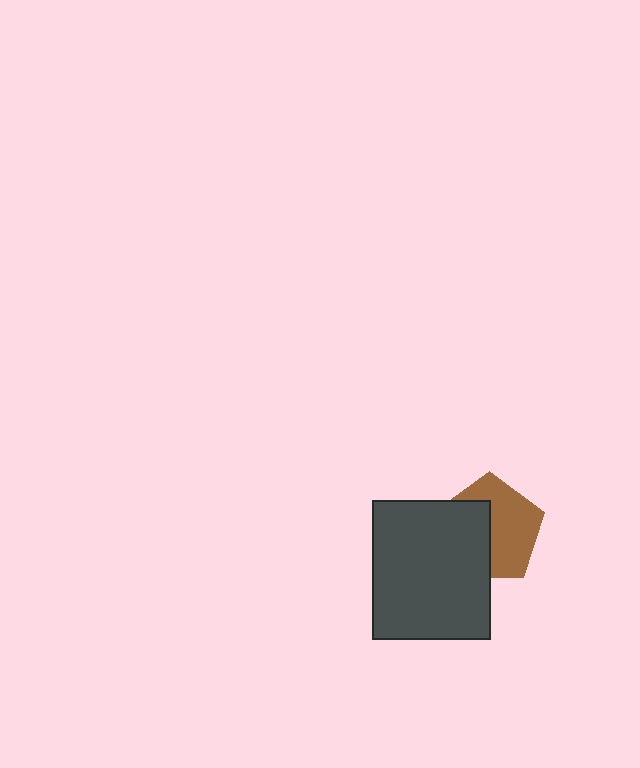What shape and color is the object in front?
The object in front is a dark gray rectangle.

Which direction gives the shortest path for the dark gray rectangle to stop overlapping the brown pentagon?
Moving left gives the shortest separation.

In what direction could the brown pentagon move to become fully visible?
The brown pentagon could move right. That would shift it out from behind the dark gray rectangle entirely.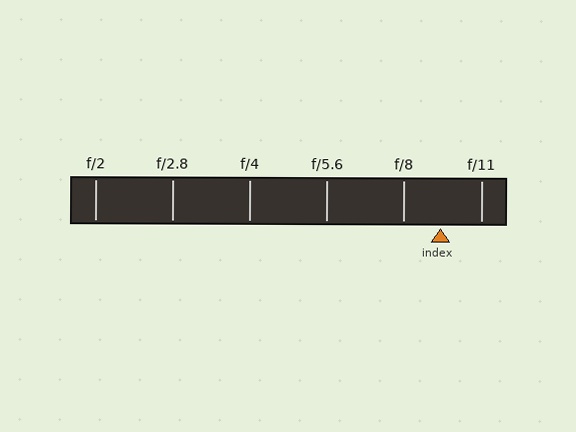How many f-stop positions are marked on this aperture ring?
There are 6 f-stop positions marked.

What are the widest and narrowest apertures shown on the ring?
The widest aperture shown is f/2 and the narrowest is f/11.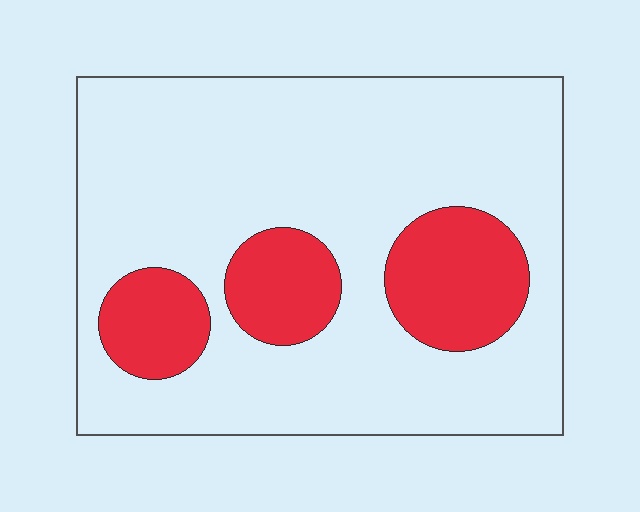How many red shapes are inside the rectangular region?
3.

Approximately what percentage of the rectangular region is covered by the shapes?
Approximately 20%.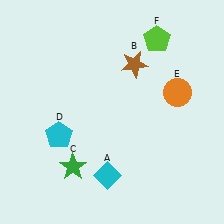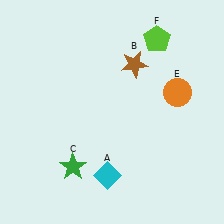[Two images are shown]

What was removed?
The cyan pentagon (D) was removed in Image 2.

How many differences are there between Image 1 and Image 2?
There is 1 difference between the two images.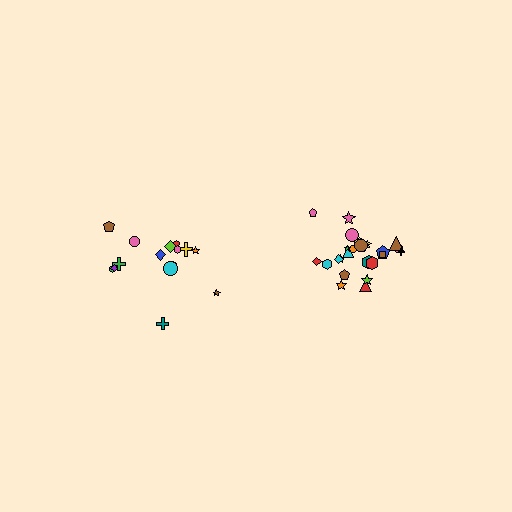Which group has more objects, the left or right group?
The right group.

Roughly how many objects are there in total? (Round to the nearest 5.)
Roughly 40 objects in total.